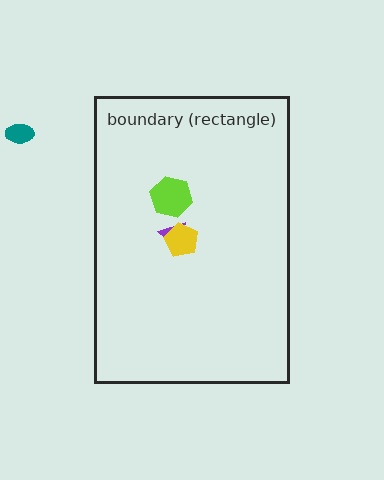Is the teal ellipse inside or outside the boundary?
Outside.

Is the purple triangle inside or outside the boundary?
Inside.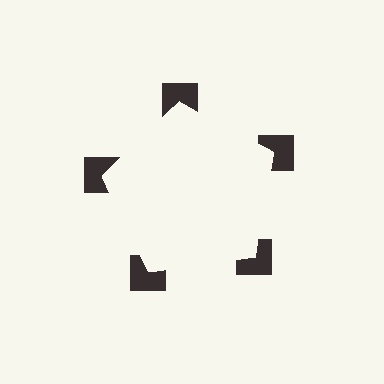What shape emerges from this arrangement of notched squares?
An illusory pentagon — its edges are inferred from the aligned wedge cuts in the notched squares, not physically drawn.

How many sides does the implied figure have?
5 sides.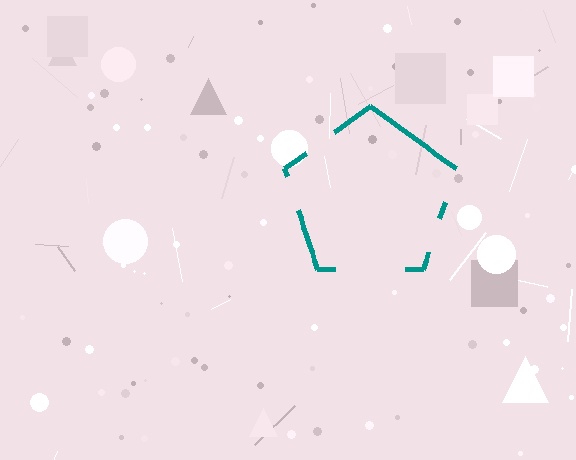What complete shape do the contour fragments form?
The contour fragments form a pentagon.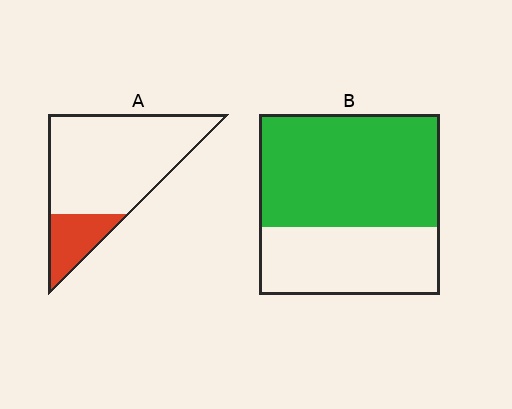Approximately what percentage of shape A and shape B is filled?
A is approximately 20% and B is approximately 60%.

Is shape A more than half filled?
No.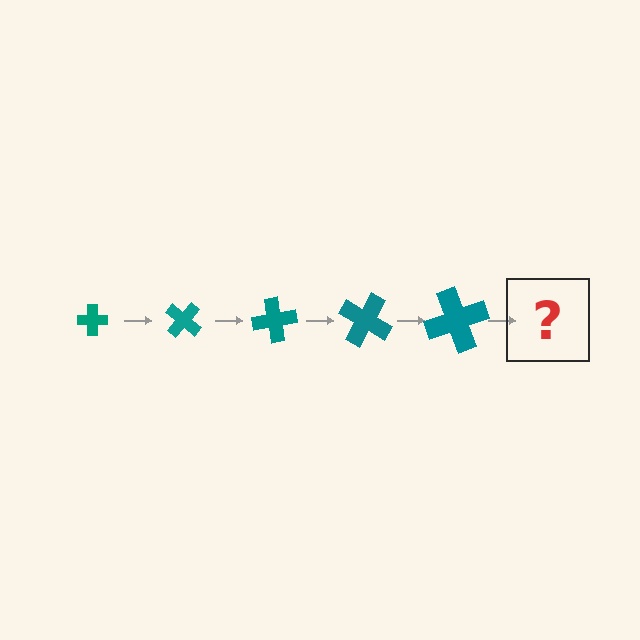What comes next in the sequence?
The next element should be a cross, larger than the previous one and rotated 200 degrees from the start.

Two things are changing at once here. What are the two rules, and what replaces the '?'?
The two rules are that the cross grows larger each step and it rotates 40 degrees each step. The '?' should be a cross, larger than the previous one and rotated 200 degrees from the start.